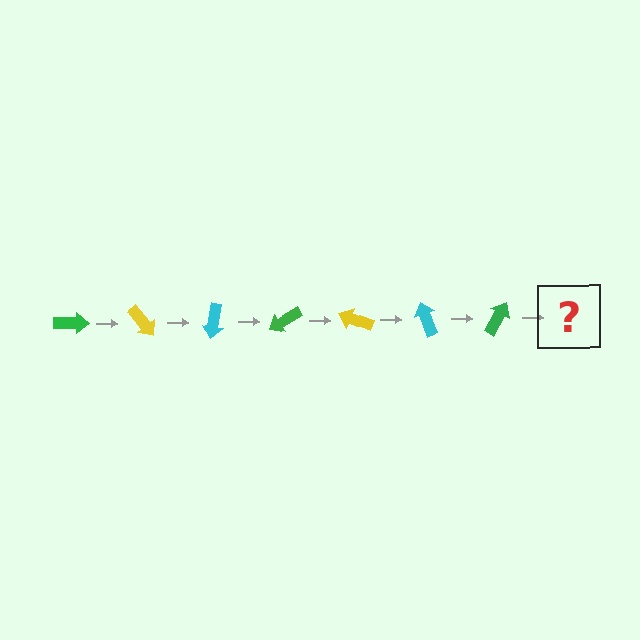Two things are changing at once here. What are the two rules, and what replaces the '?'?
The two rules are that it rotates 50 degrees each step and the color cycles through green, yellow, and cyan. The '?' should be a yellow arrow, rotated 350 degrees from the start.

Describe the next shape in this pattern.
It should be a yellow arrow, rotated 350 degrees from the start.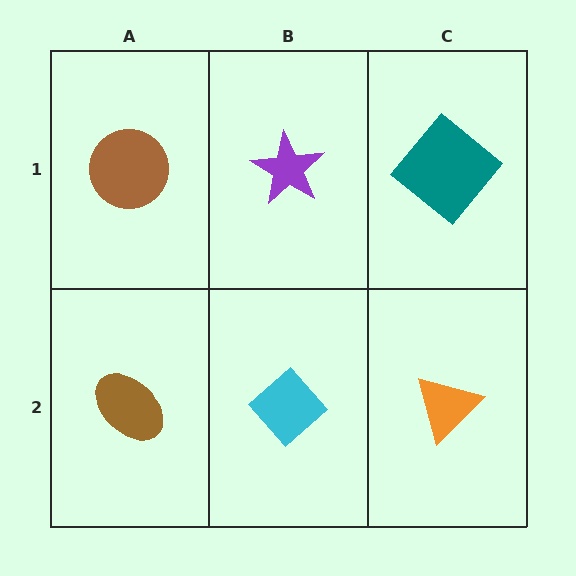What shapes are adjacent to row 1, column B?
A cyan diamond (row 2, column B), a brown circle (row 1, column A), a teal diamond (row 1, column C).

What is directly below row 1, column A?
A brown ellipse.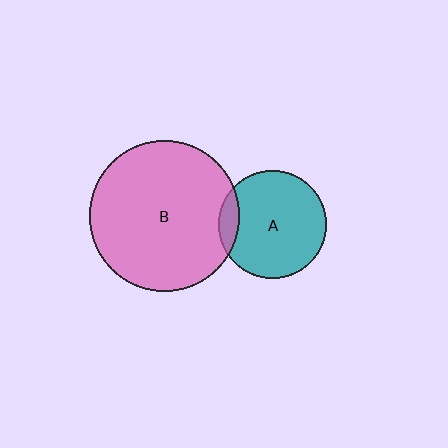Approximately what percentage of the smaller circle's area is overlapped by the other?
Approximately 10%.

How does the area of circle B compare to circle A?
Approximately 1.9 times.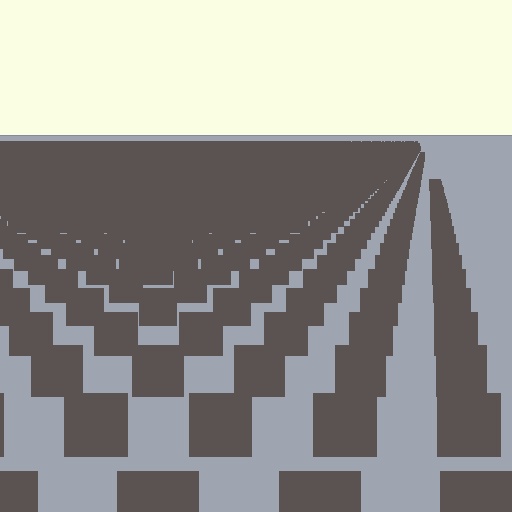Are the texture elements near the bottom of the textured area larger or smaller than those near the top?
Larger. Near the bottom, elements are closer to the viewer and appear at a bigger on-screen size.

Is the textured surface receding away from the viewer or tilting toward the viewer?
The surface is receding away from the viewer. Texture elements get smaller and denser toward the top.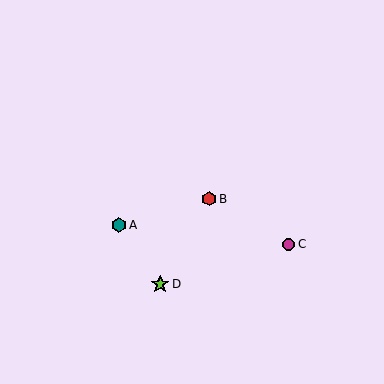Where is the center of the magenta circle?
The center of the magenta circle is at (289, 244).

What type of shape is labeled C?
Shape C is a magenta circle.